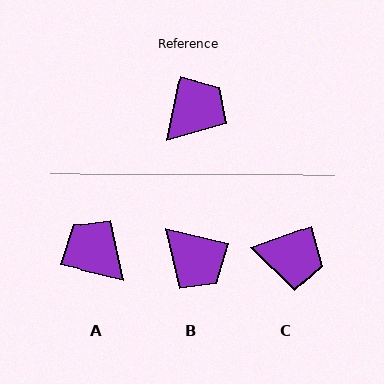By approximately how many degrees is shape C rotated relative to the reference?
Approximately 59 degrees clockwise.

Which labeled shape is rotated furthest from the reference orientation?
B, about 92 degrees away.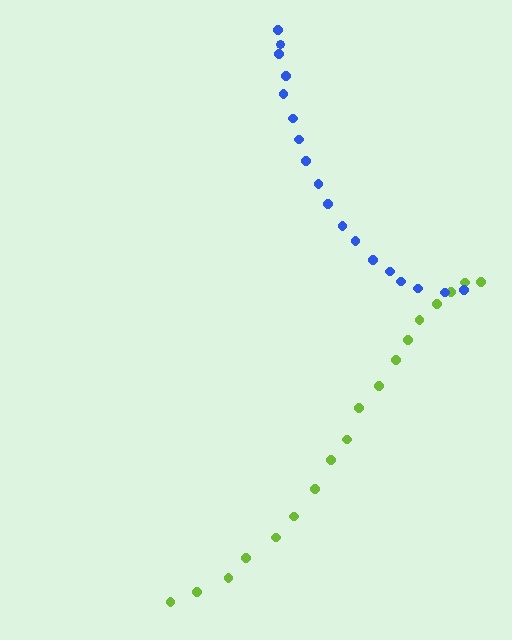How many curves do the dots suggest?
There are 2 distinct paths.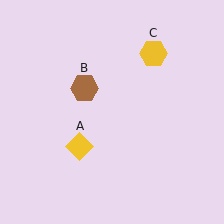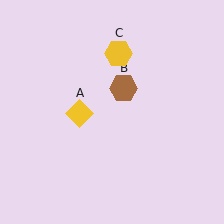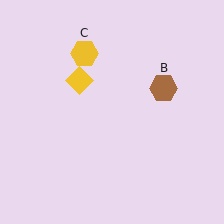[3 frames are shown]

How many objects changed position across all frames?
3 objects changed position: yellow diamond (object A), brown hexagon (object B), yellow hexagon (object C).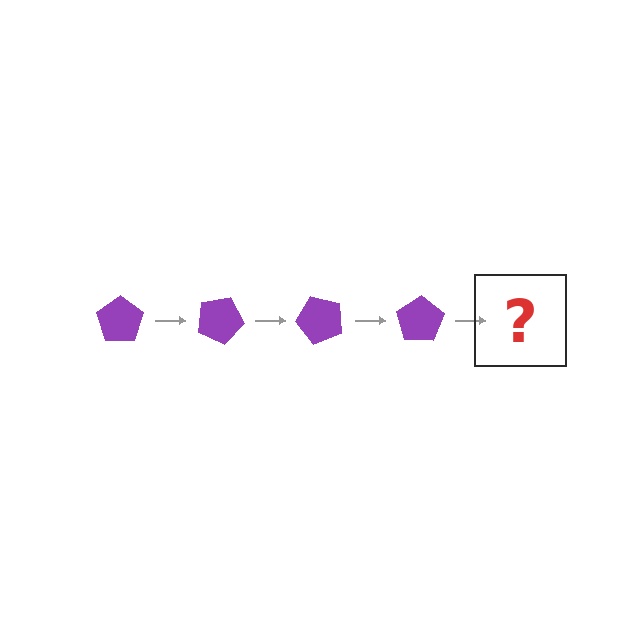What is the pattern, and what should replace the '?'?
The pattern is that the pentagon rotates 25 degrees each step. The '?' should be a purple pentagon rotated 100 degrees.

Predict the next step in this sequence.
The next step is a purple pentagon rotated 100 degrees.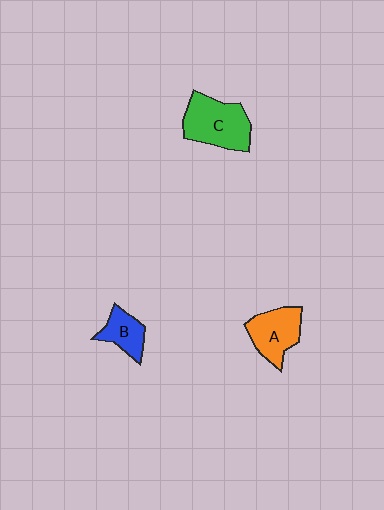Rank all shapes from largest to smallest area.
From largest to smallest: C (green), A (orange), B (blue).